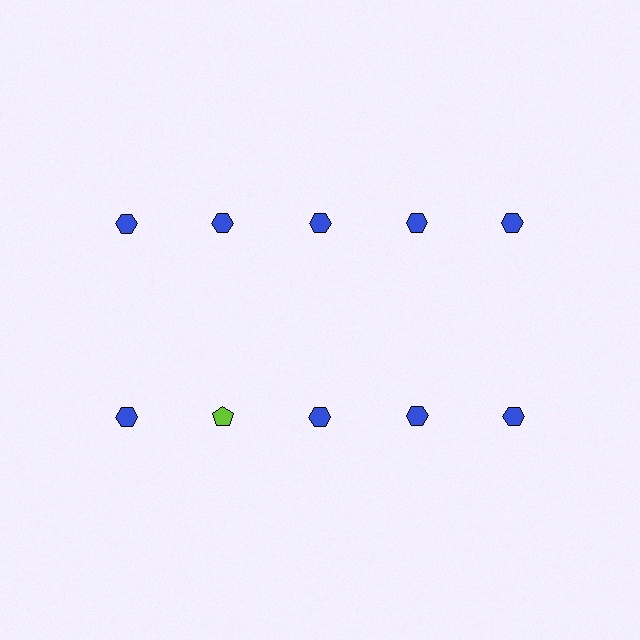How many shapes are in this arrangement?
There are 10 shapes arranged in a grid pattern.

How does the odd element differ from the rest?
It differs in both color (lime instead of blue) and shape (pentagon instead of hexagon).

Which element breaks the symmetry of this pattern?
The lime pentagon in the second row, second from left column breaks the symmetry. All other shapes are blue hexagons.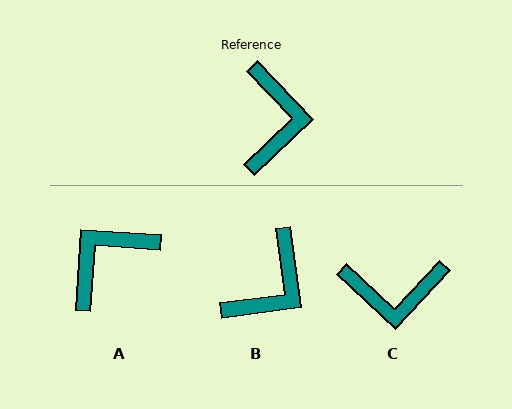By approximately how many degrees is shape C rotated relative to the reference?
Approximately 87 degrees clockwise.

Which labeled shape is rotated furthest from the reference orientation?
A, about 133 degrees away.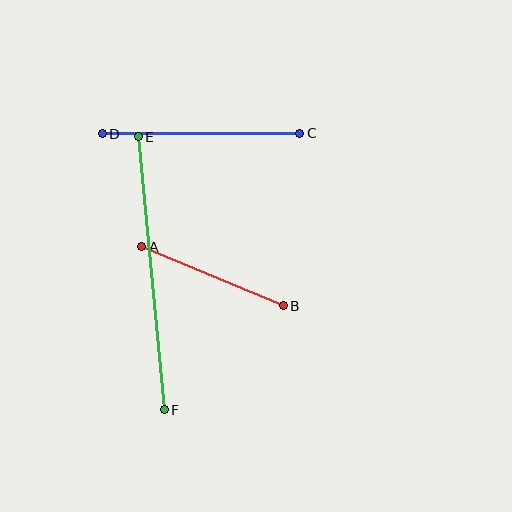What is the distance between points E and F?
The distance is approximately 274 pixels.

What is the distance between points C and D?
The distance is approximately 197 pixels.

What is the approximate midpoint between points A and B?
The midpoint is at approximately (212, 276) pixels.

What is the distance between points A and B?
The distance is approximately 153 pixels.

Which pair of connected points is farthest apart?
Points E and F are farthest apart.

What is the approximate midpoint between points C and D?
The midpoint is at approximately (201, 134) pixels.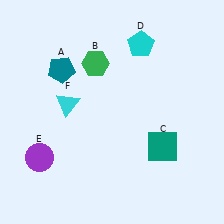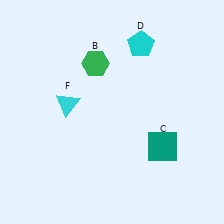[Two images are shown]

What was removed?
The teal pentagon (A), the purple circle (E) were removed in Image 2.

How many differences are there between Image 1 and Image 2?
There are 2 differences between the two images.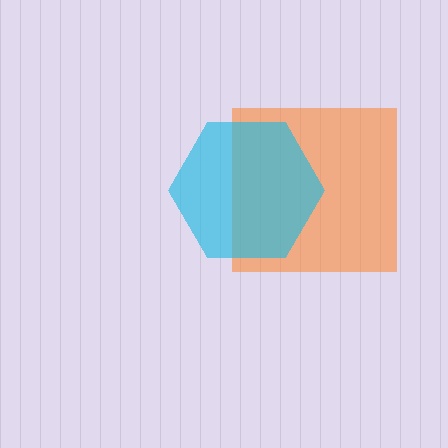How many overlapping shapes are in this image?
There are 2 overlapping shapes in the image.